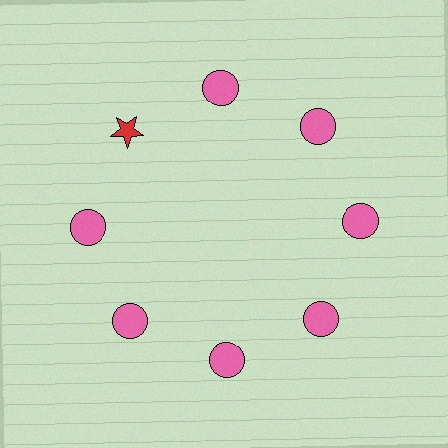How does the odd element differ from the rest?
It differs in both color (red instead of pink) and shape (star instead of circle).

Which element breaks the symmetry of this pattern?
The red star at roughly the 10 o'clock position breaks the symmetry. All other shapes are pink circles.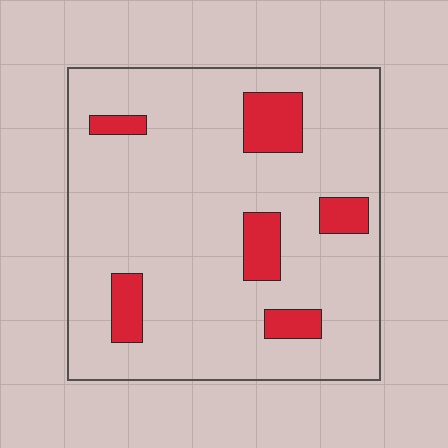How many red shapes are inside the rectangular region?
6.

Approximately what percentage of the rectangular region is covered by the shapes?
Approximately 15%.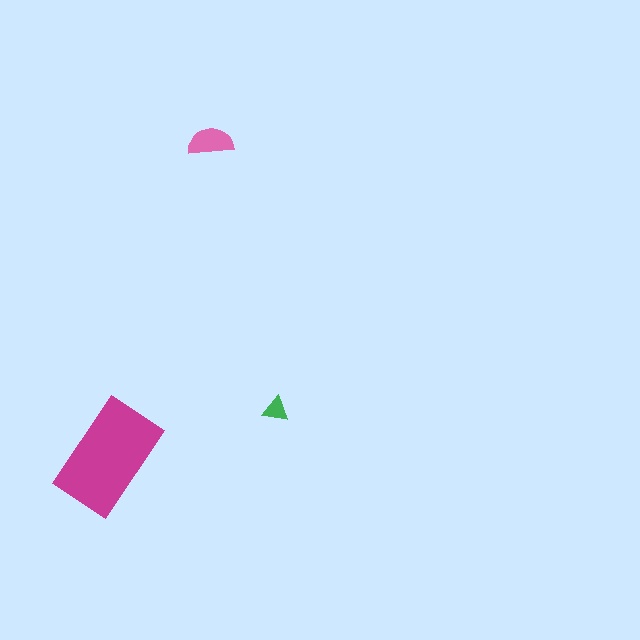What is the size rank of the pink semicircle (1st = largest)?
2nd.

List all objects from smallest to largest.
The green triangle, the pink semicircle, the magenta rectangle.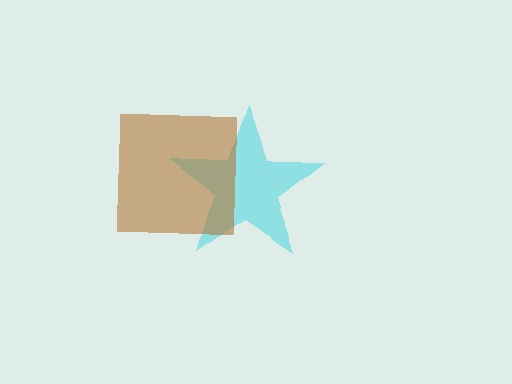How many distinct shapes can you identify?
There are 2 distinct shapes: a cyan star, a brown square.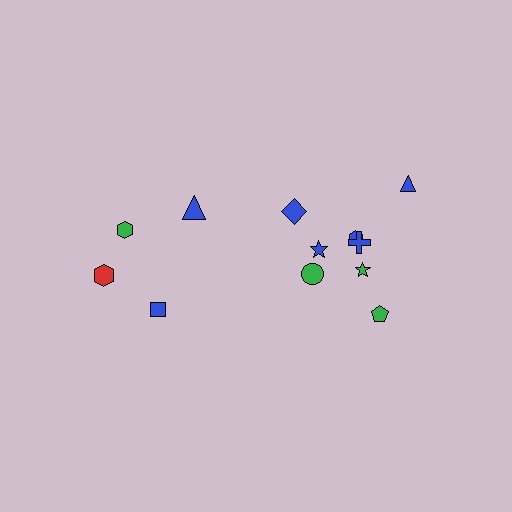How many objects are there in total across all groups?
There are 12 objects.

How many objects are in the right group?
There are 8 objects.